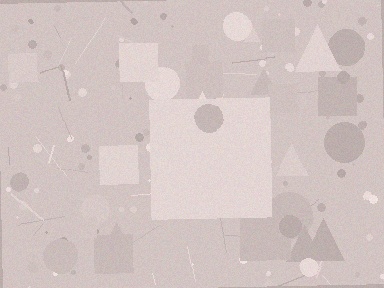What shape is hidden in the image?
A square is hidden in the image.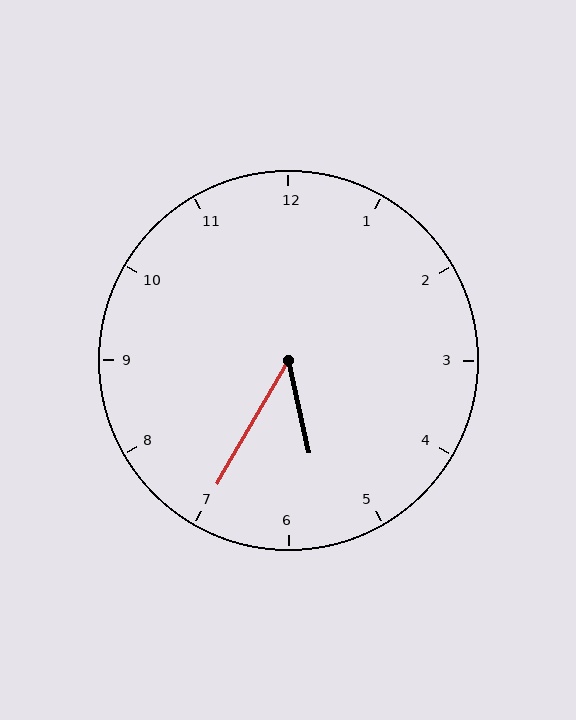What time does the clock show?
5:35.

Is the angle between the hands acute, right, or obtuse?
It is acute.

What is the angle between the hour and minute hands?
Approximately 42 degrees.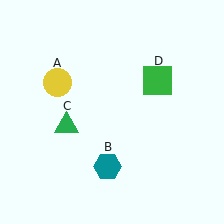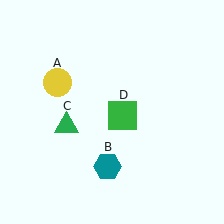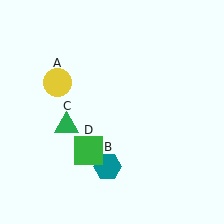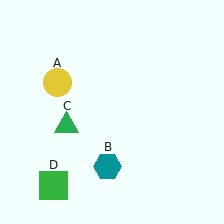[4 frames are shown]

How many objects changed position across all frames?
1 object changed position: green square (object D).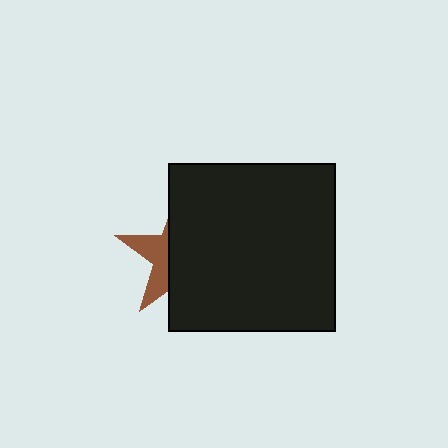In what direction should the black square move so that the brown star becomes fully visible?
The black square should move right. That is the shortest direction to clear the overlap and leave the brown star fully visible.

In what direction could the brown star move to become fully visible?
The brown star could move left. That would shift it out from behind the black square entirely.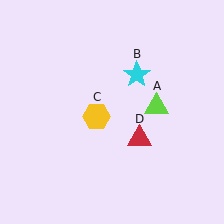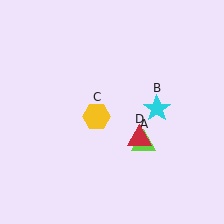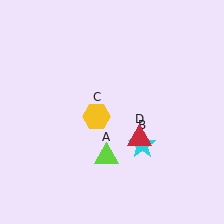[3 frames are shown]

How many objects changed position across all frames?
2 objects changed position: lime triangle (object A), cyan star (object B).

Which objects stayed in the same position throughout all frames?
Yellow hexagon (object C) and red triangle (object D) remained stationary.